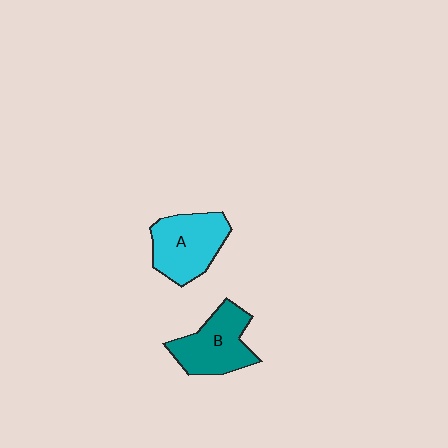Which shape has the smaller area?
Shape B (teal).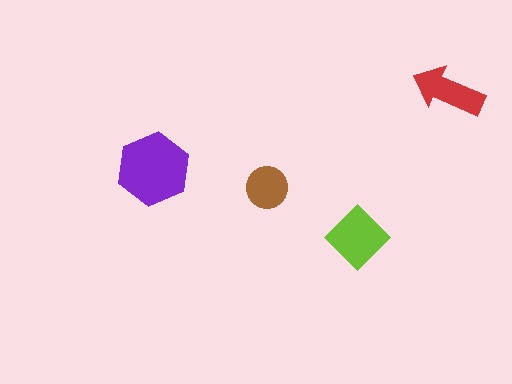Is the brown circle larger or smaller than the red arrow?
Smaller.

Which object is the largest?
The purple hexagon.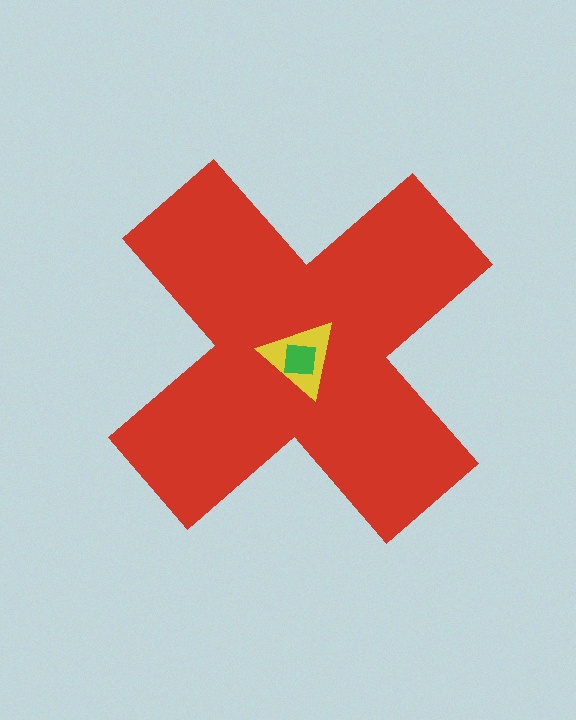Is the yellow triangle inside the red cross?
Yes.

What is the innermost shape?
The green square.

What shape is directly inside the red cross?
The yellow triangle.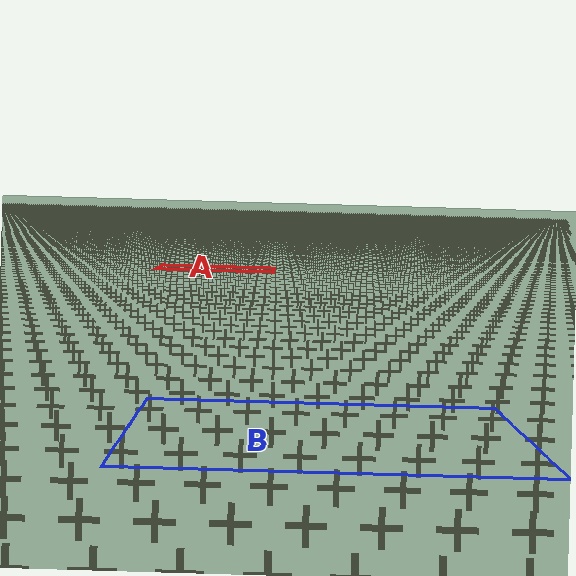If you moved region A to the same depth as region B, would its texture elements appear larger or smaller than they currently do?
They would appear larger. At a closer depth, the same texture elements are projected at a bigger on-screen size.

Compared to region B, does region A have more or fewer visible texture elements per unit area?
Region A has more texture elements per unit area — they are packed more densely because it is farther away.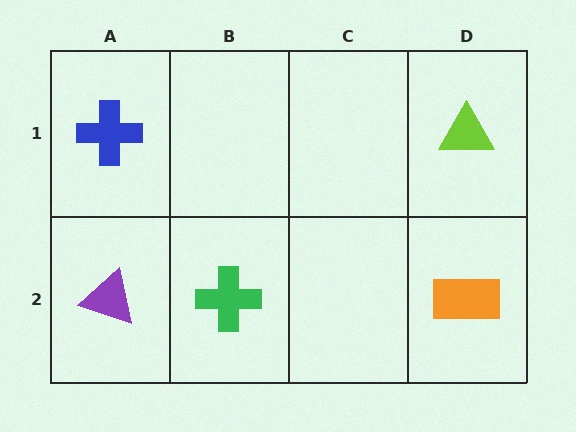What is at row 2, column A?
A purple triangle.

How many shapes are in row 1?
2 shapes.